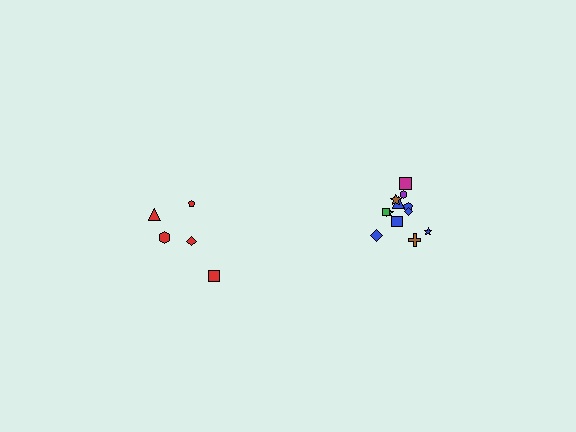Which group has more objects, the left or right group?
The right group.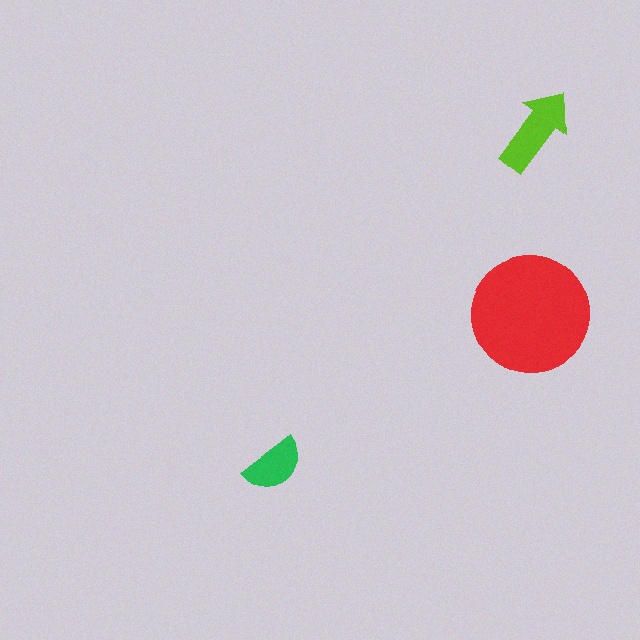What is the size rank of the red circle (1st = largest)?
1st.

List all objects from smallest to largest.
The green semicircle, the lime arrow, the red circle.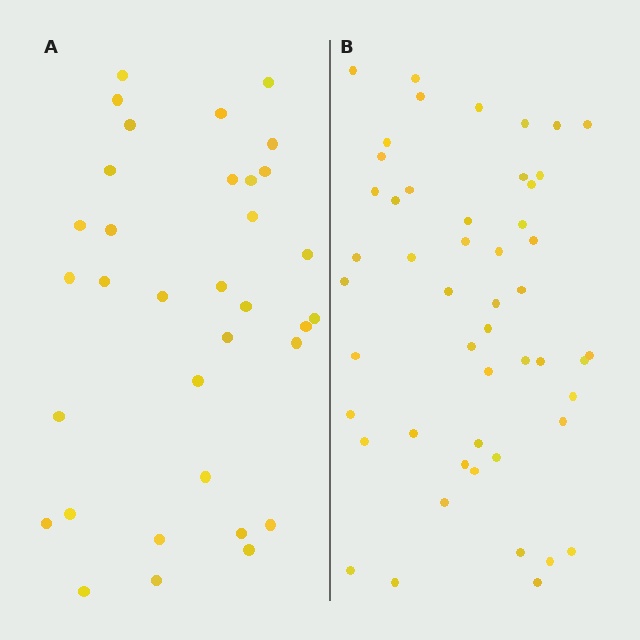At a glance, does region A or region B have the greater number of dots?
Region B (the right region) has more dots.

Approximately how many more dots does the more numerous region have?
Region B has approximately 15 more dots than region A.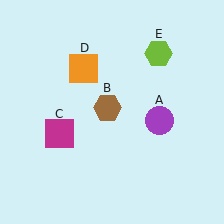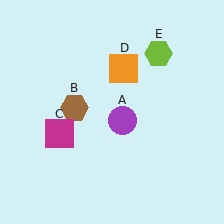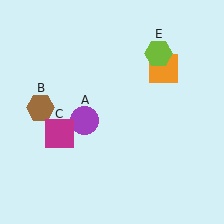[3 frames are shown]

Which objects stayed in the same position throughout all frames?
Magenta square (object C) and lime hexagon (object E) remained stationary.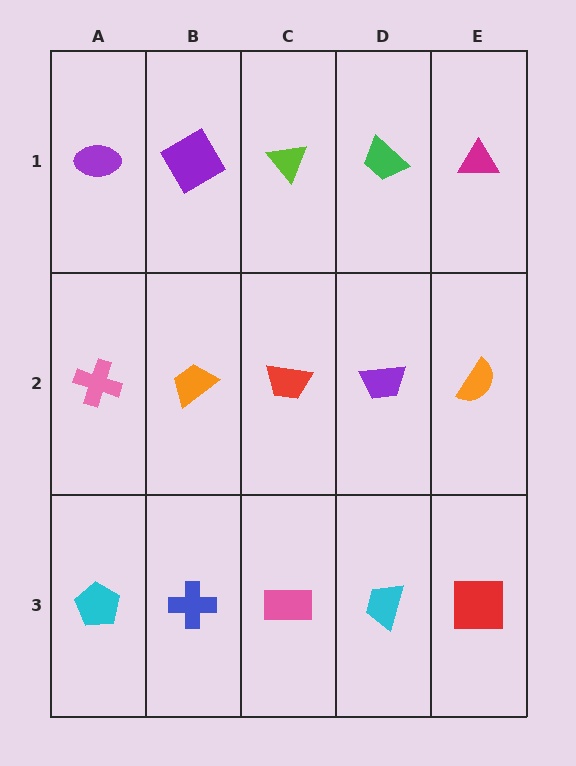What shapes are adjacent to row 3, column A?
A pink cross (row 2, column A), a blue cross (row 3, column B).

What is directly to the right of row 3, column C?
A cyan trapezoid.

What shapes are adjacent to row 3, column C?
A red trapezoid (row 2, column C), a blue cross (row 3, column B), a cyan trapezoid (row 3, column D).